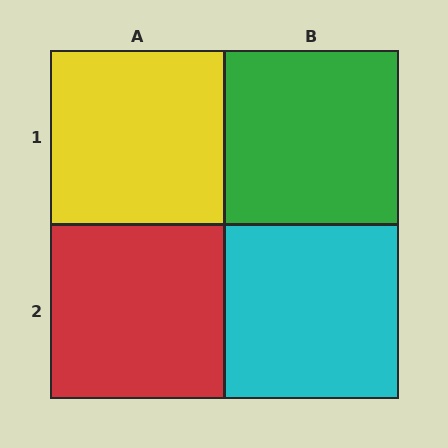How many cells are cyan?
1 cell is cyan.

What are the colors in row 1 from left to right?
Yellow, green.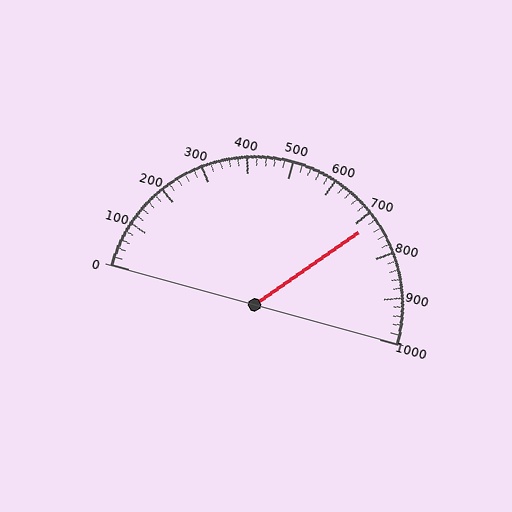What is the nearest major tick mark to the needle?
The nearest major tick mark is 700.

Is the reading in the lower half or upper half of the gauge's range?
The reading is in the upper half of the range (0 to 1000).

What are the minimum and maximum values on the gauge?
The gauge ranges from 0 to 1000.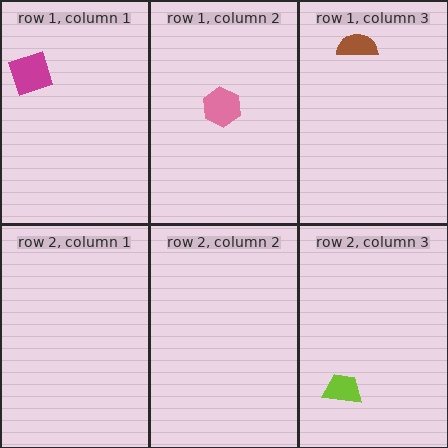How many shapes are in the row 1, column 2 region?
1.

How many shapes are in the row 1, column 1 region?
1.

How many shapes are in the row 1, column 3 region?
1.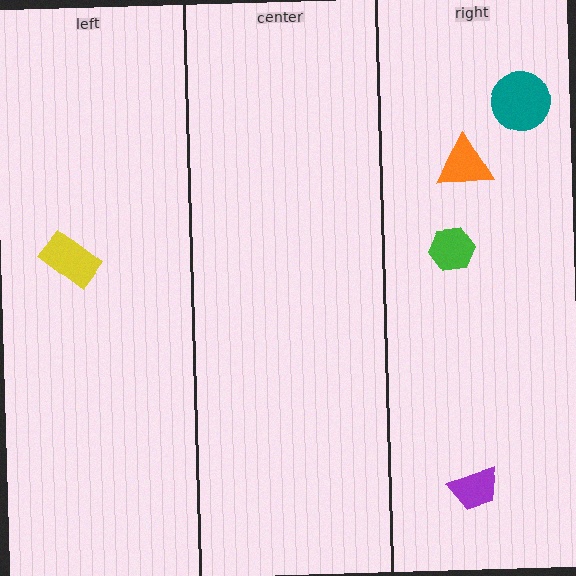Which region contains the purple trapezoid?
The right region.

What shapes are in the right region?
The teal circle, the orange triangle, the green hexagon, the purple trapezoid.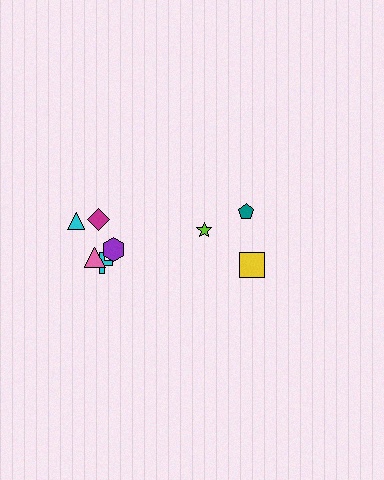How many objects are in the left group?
There are 5 objects.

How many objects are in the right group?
There are 3 objects.